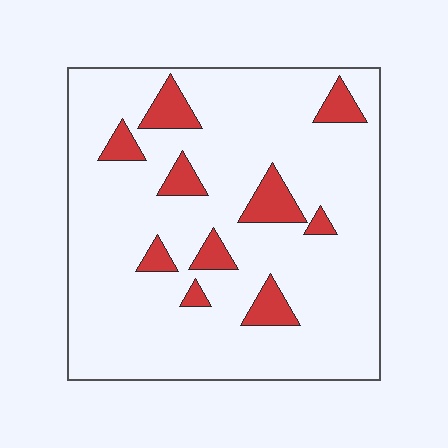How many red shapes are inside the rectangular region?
10.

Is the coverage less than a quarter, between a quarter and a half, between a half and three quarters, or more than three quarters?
Less than a quarter.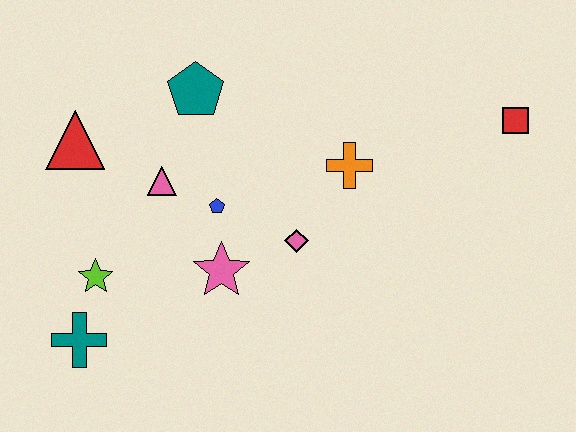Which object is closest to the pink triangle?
The blue pentagon is closest to the pink triangle.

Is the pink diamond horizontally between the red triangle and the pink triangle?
No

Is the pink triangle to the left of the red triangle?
No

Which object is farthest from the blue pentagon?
The red square is farthest from the blue pentagon.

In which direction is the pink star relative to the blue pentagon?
The pink star is below the blue pentagon.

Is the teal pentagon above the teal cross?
Yes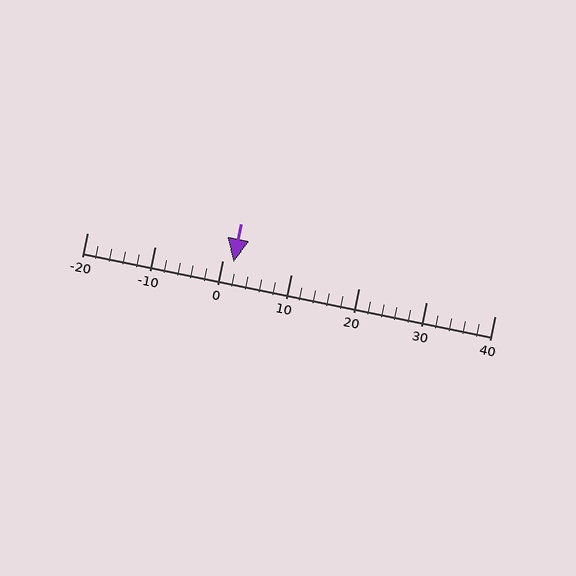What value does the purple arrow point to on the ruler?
The purple arrow points to approximately 2.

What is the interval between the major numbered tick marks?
The major tick marks are spaced 10 units apart.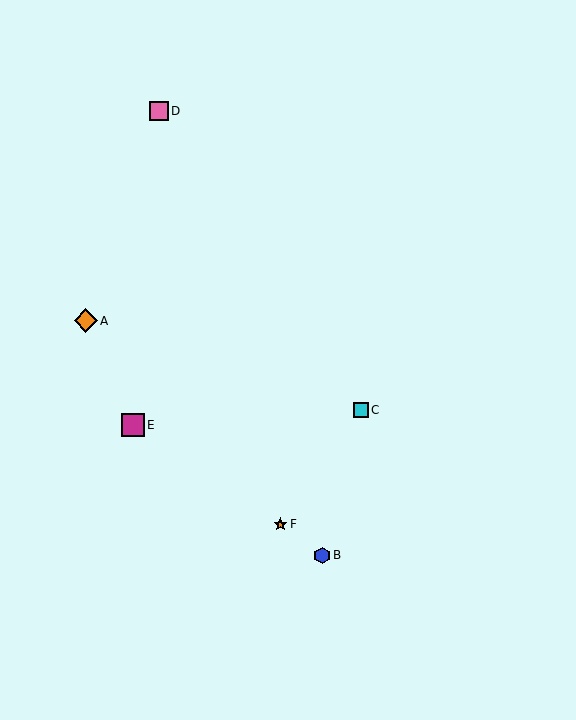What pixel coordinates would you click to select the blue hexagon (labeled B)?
Click at (322, 555) to select the blue hexagon B.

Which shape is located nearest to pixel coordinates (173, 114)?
The pink square (labeled D) at (159, 111) is nearest to that location.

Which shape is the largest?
The orange diamond (labeled A) is the largest.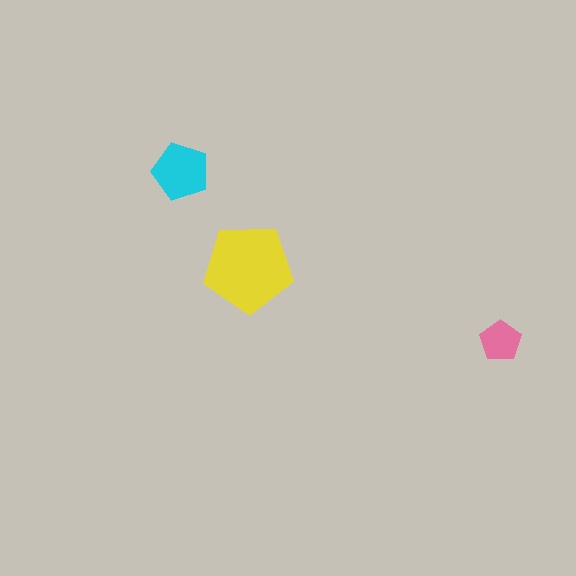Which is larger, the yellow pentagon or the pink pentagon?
The yellow one.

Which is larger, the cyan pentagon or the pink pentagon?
The cyan one.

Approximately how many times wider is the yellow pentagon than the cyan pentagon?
About 1.5 times wider.